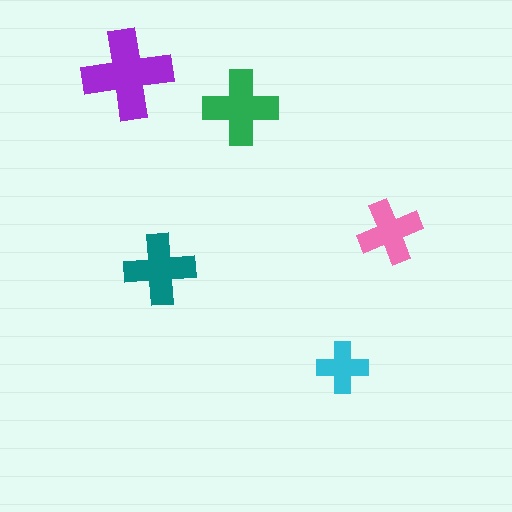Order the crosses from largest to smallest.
the purple one, the green one, the teal one, the pink one, the cyan one.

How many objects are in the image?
There are 5 objects in the image.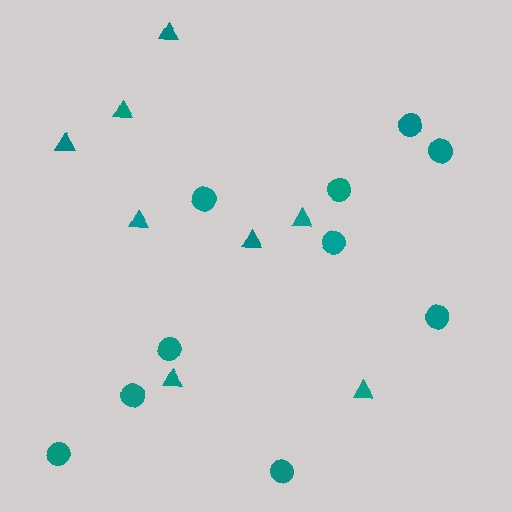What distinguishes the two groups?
There are 2 groups: one group of circles (10) and one group of triangles (8).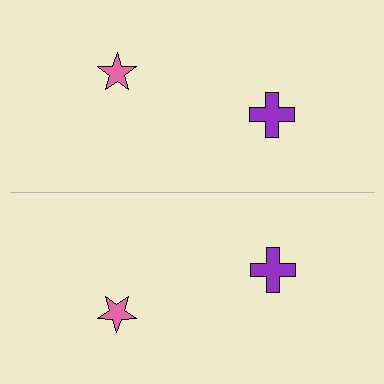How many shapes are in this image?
There are 4 shapes in this image.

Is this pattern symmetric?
Yes, this pattern has bilateral (reflection) symmetry.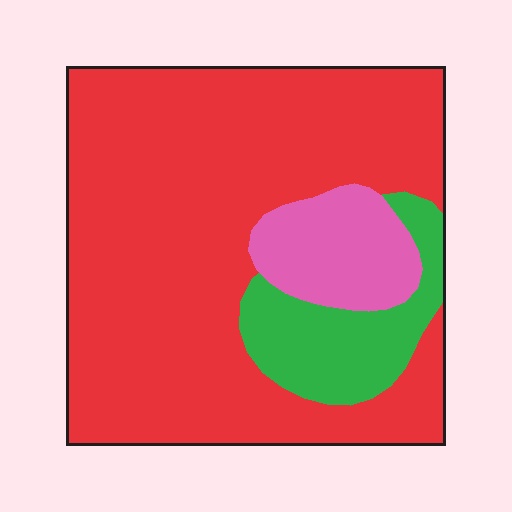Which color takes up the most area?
Red, at roughly 75%.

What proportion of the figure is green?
Green takes up about one eighth (1/8) of the figure.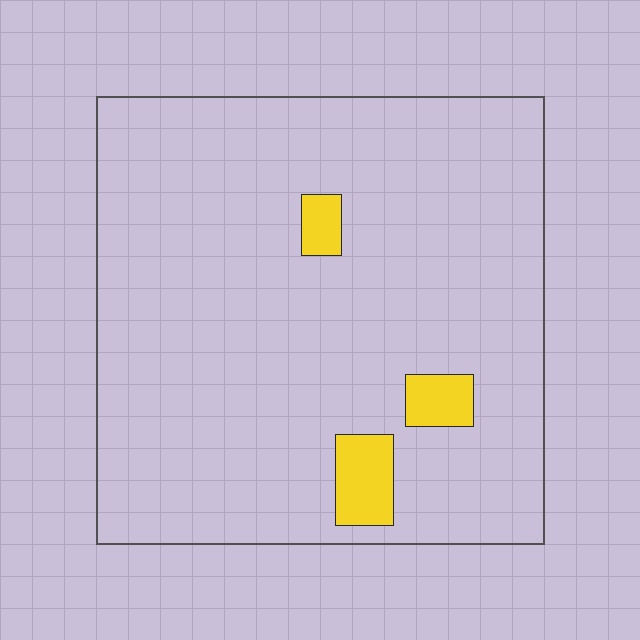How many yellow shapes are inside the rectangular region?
3.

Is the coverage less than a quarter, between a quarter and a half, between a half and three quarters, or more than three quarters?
Less than a quarter.